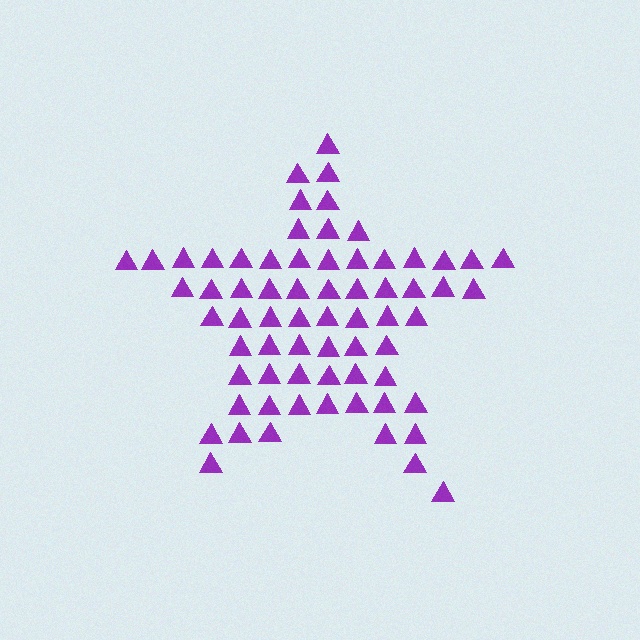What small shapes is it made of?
It is made of small triangles.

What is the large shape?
The large shape is a star.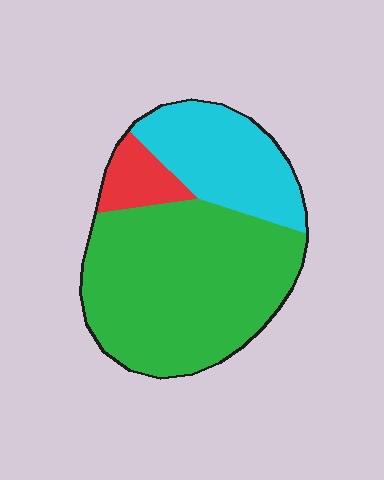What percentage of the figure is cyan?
Cyan takes up between a sixth and a third of the figure.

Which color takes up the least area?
Red, at roughly 10%.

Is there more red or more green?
Green.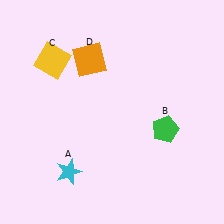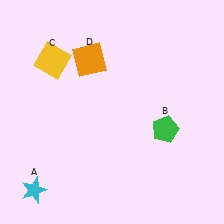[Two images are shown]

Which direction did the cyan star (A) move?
The cyan star (A) moved left.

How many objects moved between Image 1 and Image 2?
1 object moved between the two images.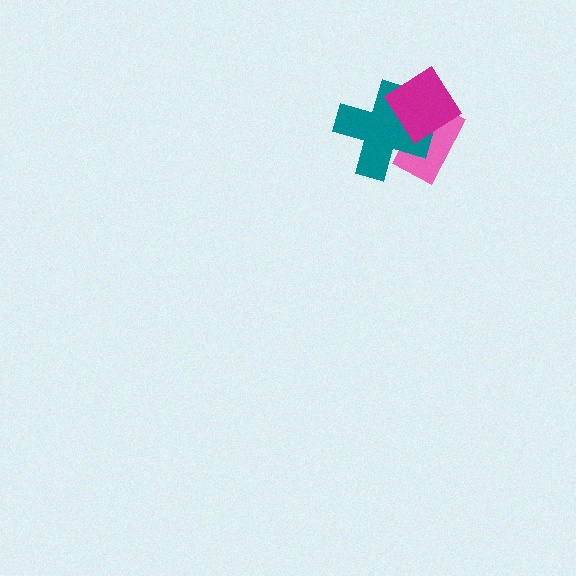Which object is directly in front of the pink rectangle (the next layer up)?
The teal cross is directly in front of the pink rectangle.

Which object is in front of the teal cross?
The magenta diamond is in front of the teal cross.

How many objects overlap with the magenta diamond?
2 objects overlap with the magenta diamond.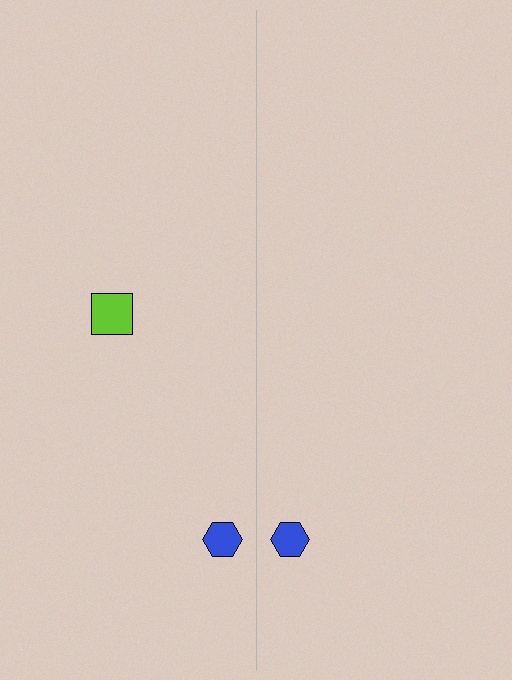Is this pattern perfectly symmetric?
No, the pattern is not perfectly symmetric. A lime square is missing from the right side.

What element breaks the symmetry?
A lime square is missing from the right side.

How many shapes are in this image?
There are 3 shapes in this image.